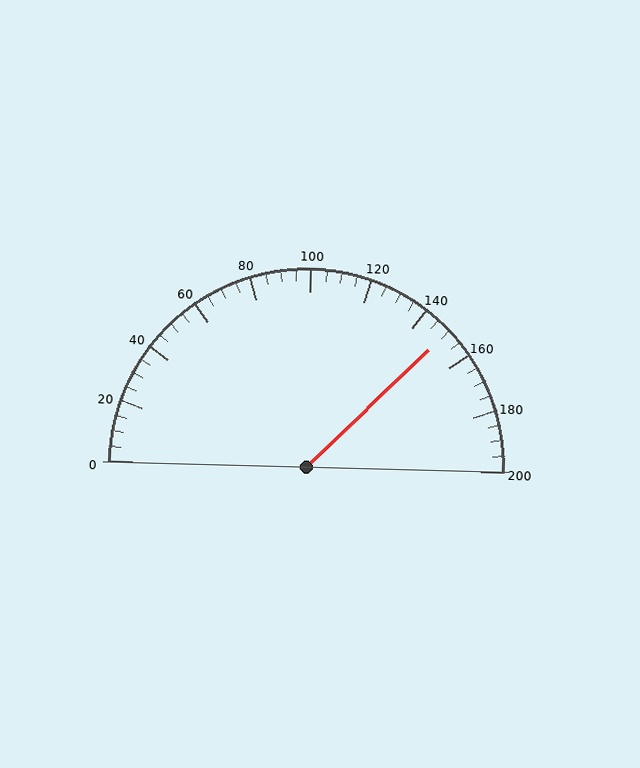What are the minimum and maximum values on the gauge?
The gauge ranges from 0 to 200.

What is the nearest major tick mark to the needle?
The nearest major tick mark is 160.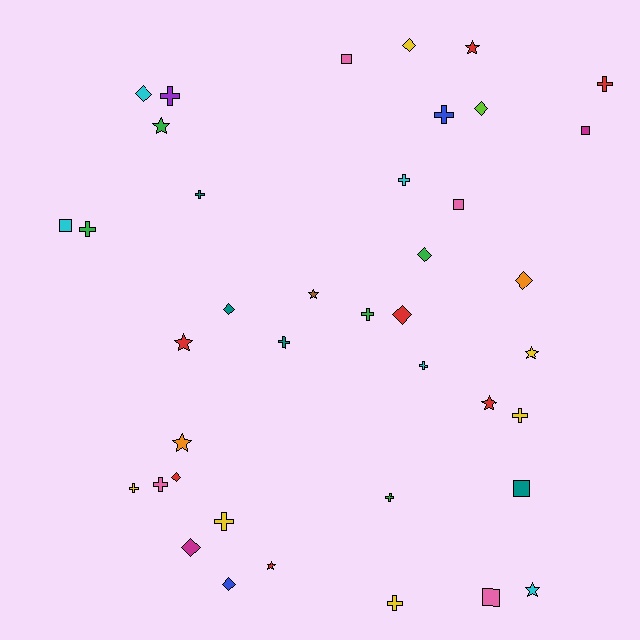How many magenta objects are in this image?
There are 2 magenta objects.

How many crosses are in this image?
There are 15 crosses.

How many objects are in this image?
There are 40 objects.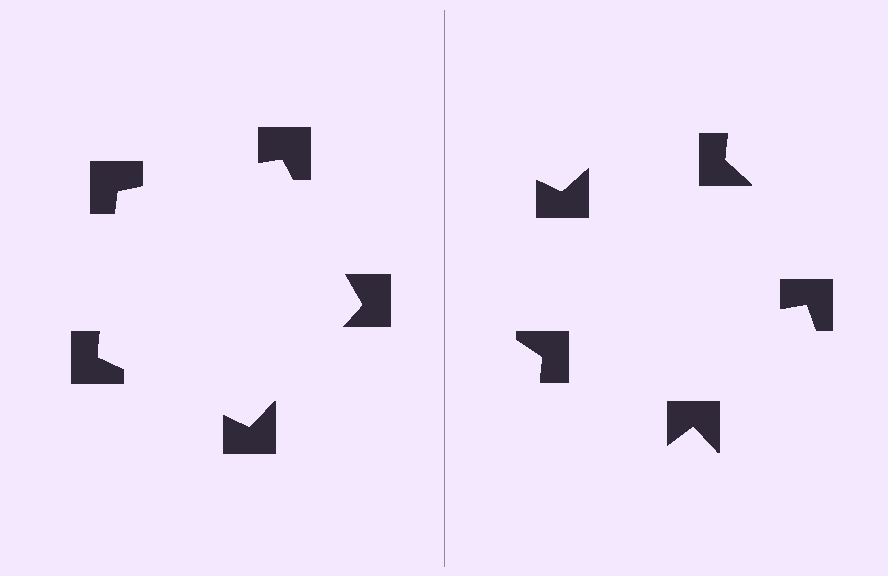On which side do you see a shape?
An illusory pentagon appears on the left side. On the right side the wedge cuts are rotated, so no coherent shape forms.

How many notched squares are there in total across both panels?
10 — 5 on each side.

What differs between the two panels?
The notched squares are positioned identically on both sides; only the wedge orientations differ. On the left they align to a pentagon; on the right they are misaligned.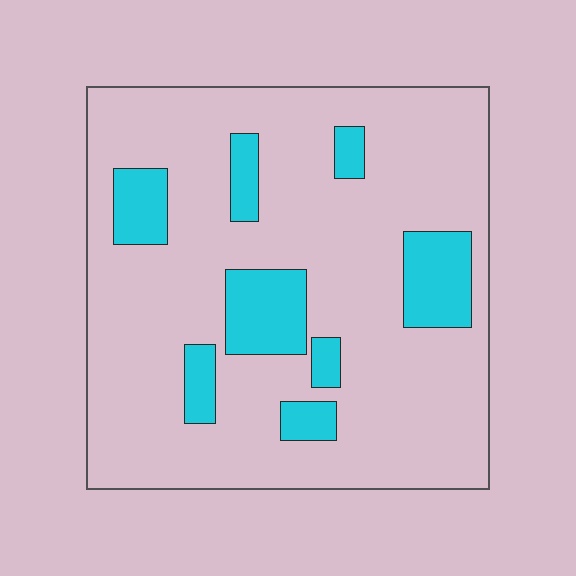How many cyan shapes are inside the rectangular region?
8.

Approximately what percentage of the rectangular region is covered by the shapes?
Approximately 20%.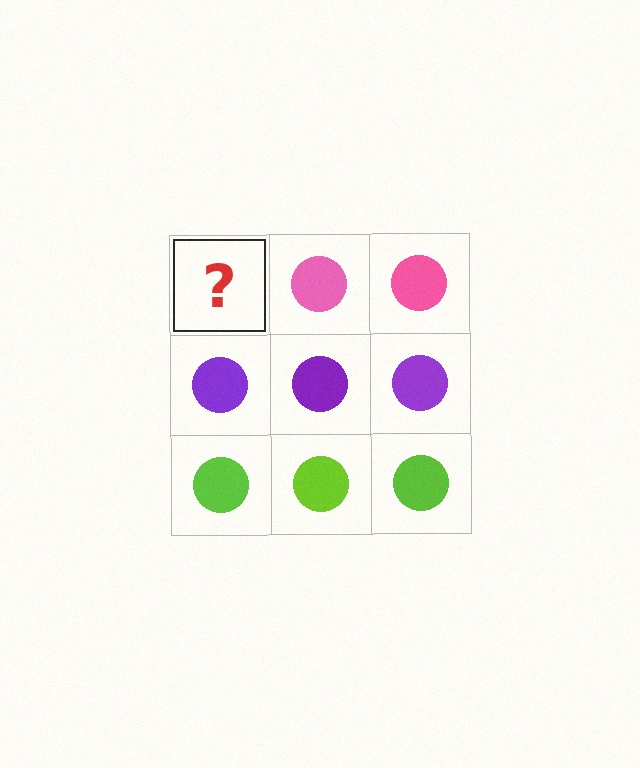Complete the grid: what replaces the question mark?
The question mark should be replaced with a pink circle.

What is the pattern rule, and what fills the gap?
The rule is that each row has a consistent color. The gap should be filled with a pink circle.